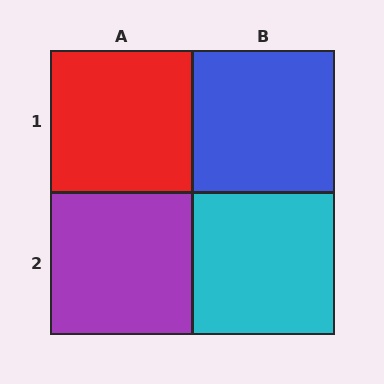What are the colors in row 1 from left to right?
Red, blue.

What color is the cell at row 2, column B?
Cyan.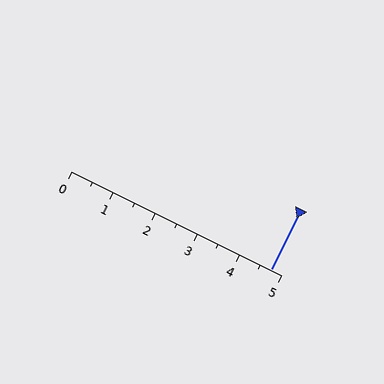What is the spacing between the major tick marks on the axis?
The major ticks are spaced 1 apart.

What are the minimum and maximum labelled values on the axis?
The axis runs from 0 to 5.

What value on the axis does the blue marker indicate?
The marker indicates approximately 4.8.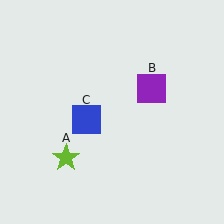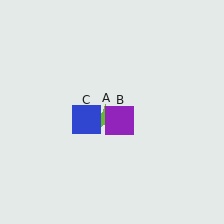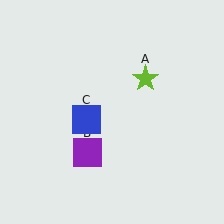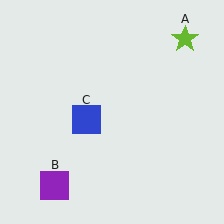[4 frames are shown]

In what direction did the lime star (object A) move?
The lime star (object A) moved up and to the right.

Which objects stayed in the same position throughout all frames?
Blue square (object C) remained stationary.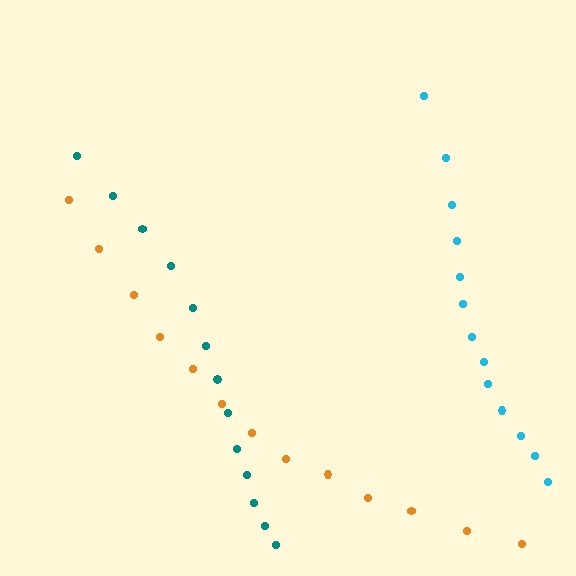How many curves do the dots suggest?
There are 3 distinct paths.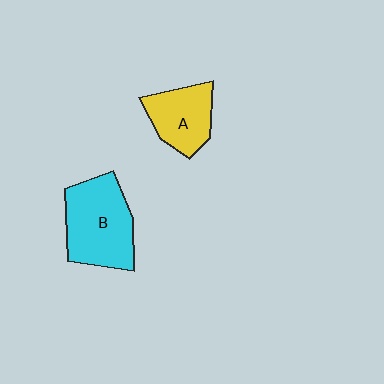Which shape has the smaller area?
Shape A (yellow).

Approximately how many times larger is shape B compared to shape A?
Approximately 1.5 times.